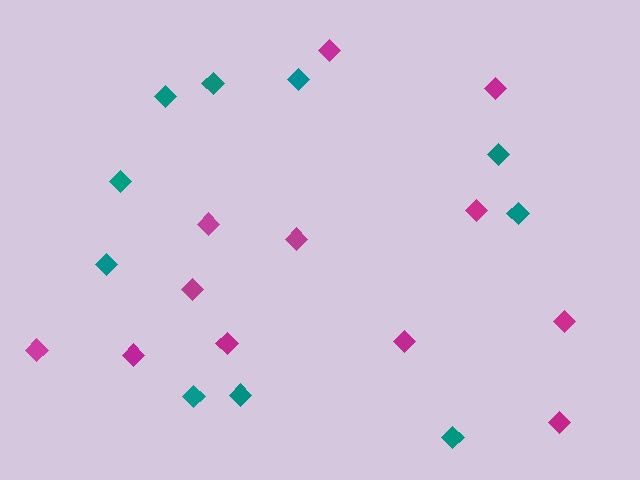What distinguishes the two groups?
There are 2 groups: one group of magenta diamonds (12) and one group of teal diamonds (10).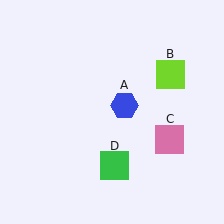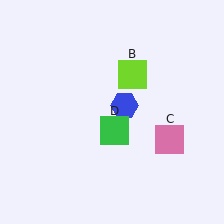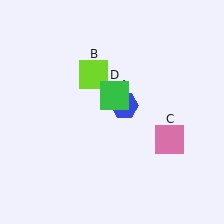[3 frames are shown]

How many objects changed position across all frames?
2 objects changed position: lime square (object B), green square (object D).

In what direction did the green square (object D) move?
The green square (object D) moved up.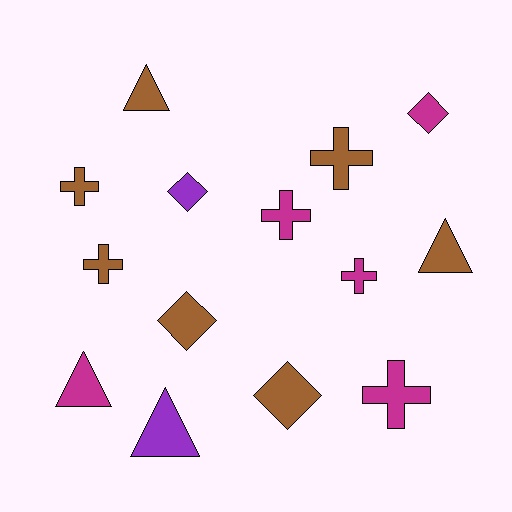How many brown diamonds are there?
There are 2 brown diamonds.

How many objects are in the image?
There are 14 objects.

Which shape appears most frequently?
Cross, with 6 objects.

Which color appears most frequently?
Brown, with 7 objects.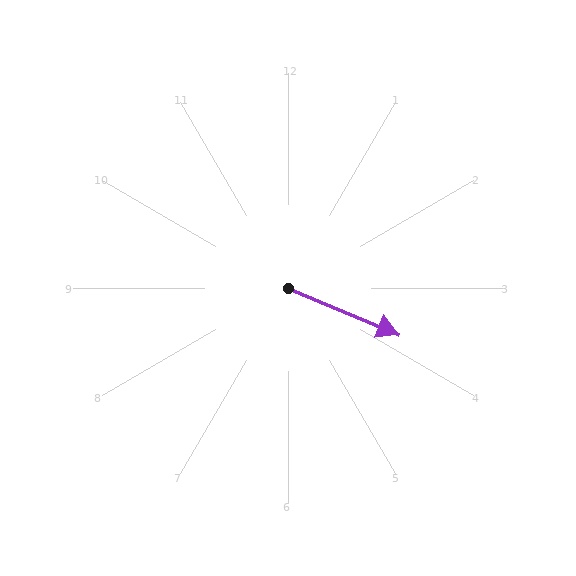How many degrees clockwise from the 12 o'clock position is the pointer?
Approximately 113 degrees.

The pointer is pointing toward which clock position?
Roughly 4 o'clock.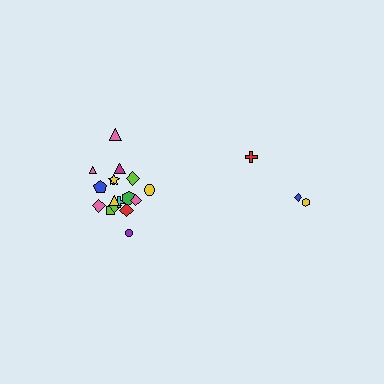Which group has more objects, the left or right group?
The left group.